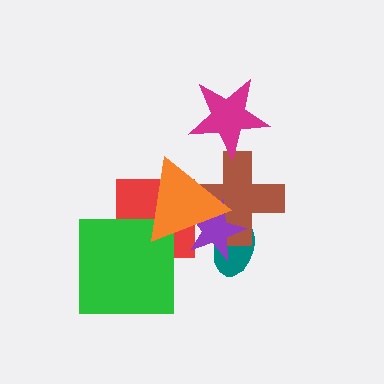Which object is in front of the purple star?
The orange triangle is in front of the purple star.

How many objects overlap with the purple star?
4 objects overlap with the purple star.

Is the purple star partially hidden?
Yes, it is partially covered by another shape.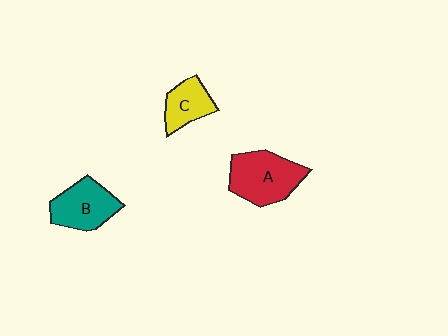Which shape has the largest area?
Shape A (red).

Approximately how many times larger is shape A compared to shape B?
Approximately 1.2 times.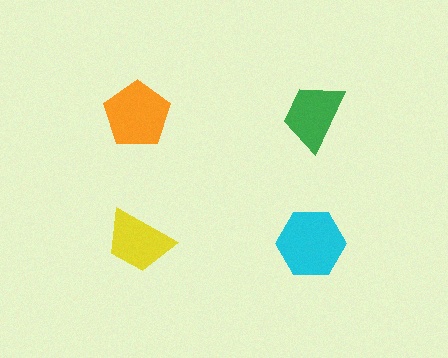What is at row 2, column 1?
A yellow trapezoid.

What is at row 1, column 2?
A green trapezoid.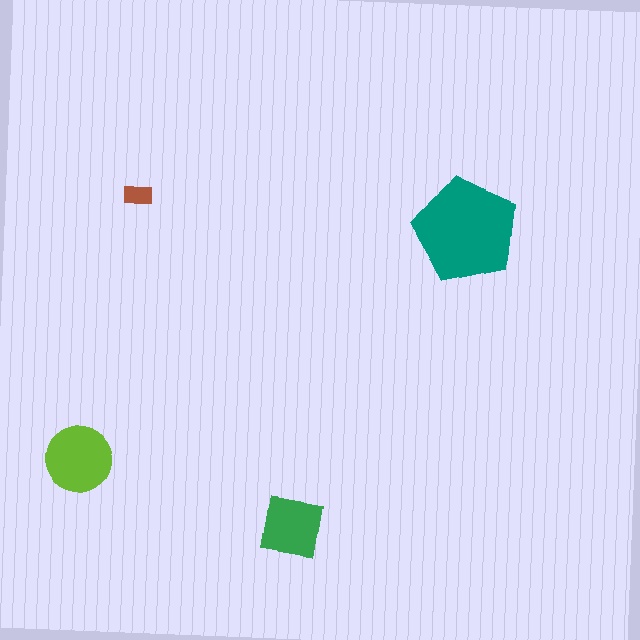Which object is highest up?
The brown rectangle is topmost.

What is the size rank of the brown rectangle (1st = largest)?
4th.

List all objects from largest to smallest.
The teal pentagon, the lime circle, the green square, the brown rectangle.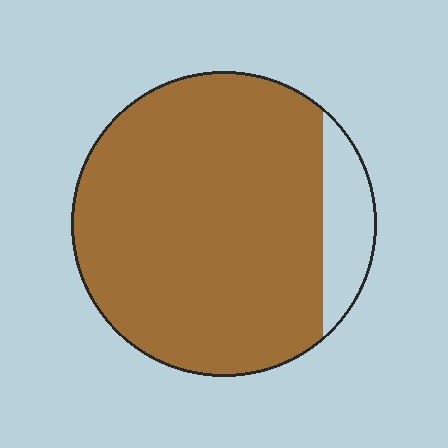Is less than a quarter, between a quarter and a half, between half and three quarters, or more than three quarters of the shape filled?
More than three quarters.